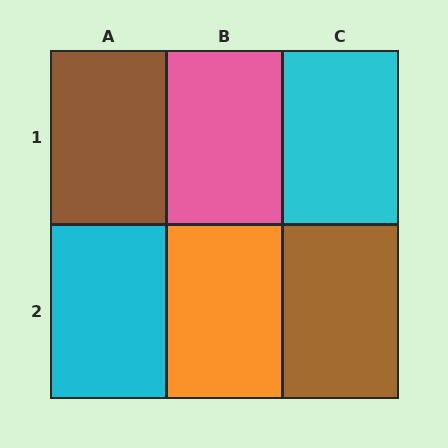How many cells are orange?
1 cell is orange.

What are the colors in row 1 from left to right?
Brown, pink, cyan.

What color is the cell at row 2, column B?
Orange.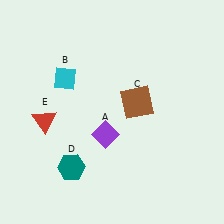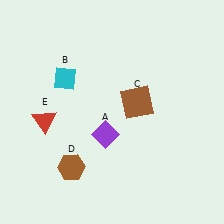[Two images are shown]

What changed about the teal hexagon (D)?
In Image 1, D is teal. In Image 2, it changed to brown.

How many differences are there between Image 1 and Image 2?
There is 1 difference between the two images.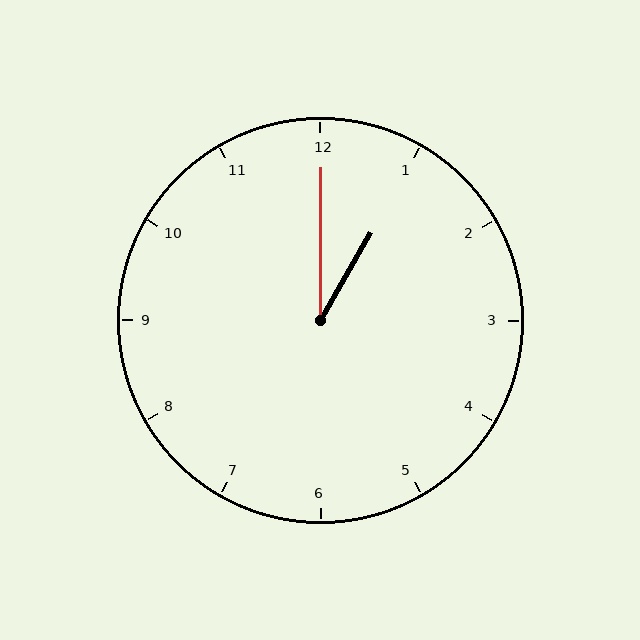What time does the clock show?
1:00.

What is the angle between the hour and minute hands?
Approximately 30 degrees.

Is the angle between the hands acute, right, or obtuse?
It is acute.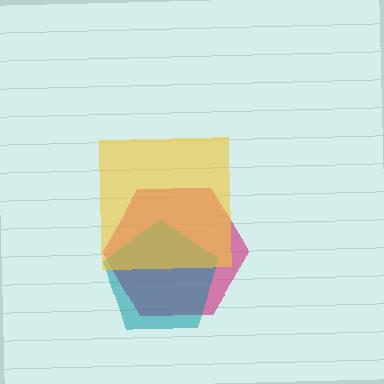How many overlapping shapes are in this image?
There are 3 overlapping shapes in the image.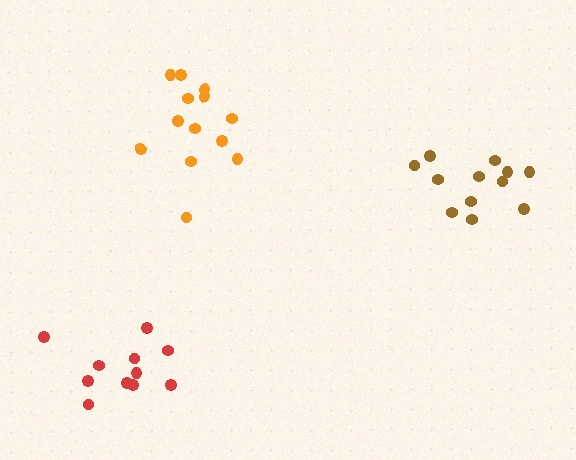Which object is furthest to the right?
The brown cluster is rightmost.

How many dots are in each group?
Group 1: 11 dots, Group 2: 12 dots, Group 3: 13 dots (36 total).